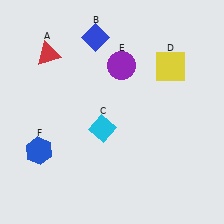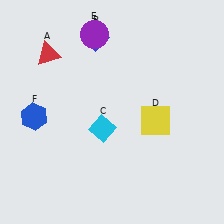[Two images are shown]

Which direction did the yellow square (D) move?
The yellow square (D) moved down.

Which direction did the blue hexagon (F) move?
The blue hexagon (F) moved up.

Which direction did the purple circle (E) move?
The purple circle (E) moved up.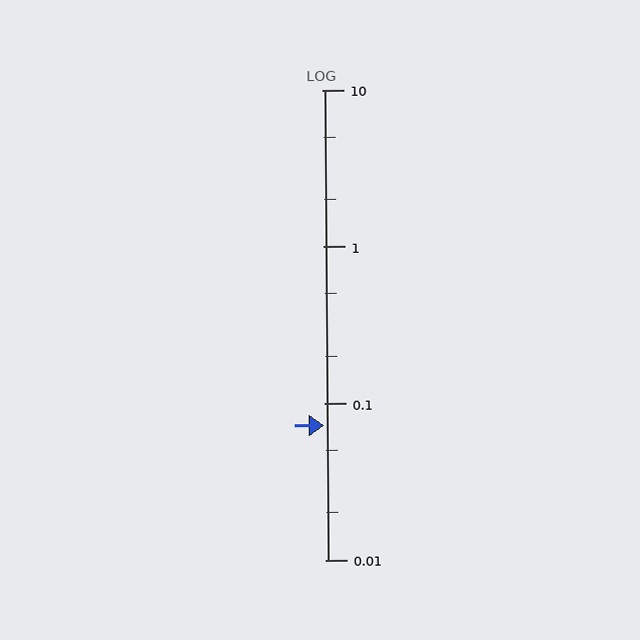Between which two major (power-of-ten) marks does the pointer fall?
The pointer is between 0.01 and 0.1.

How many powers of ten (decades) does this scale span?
The scale spans 3 decades, from 0.01 to 10.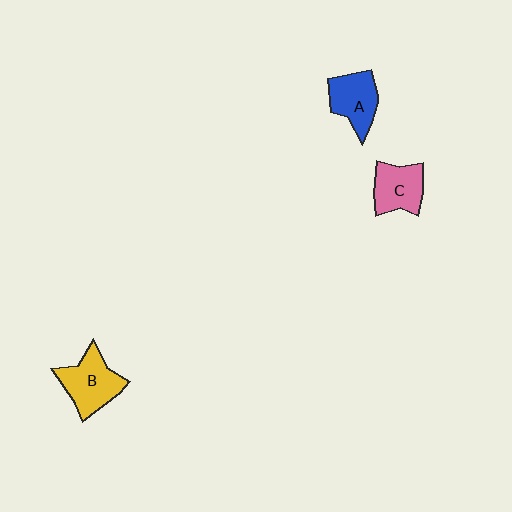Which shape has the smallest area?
Shape C (pink).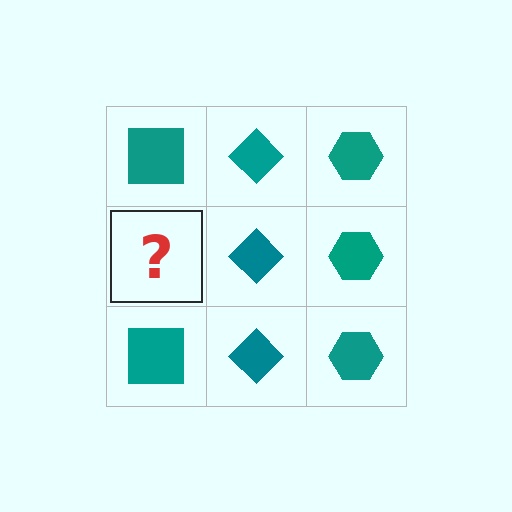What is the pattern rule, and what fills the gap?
The rule is that each column has a consistent shape. The gap should be filled with a teal square.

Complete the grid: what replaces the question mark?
The question mark should be replaced with a teal square.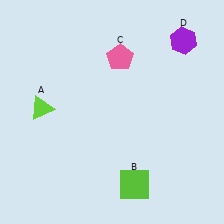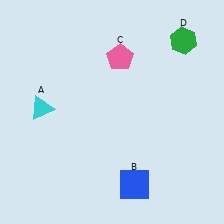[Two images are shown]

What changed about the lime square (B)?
In Image 1, B is lime. In Image 2, it changed to blue.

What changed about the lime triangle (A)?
In Image 1, A is lime. In Image 2, it changed to cyan.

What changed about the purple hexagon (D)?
In Image 1, D is purple. In Image 2, it changed to green.